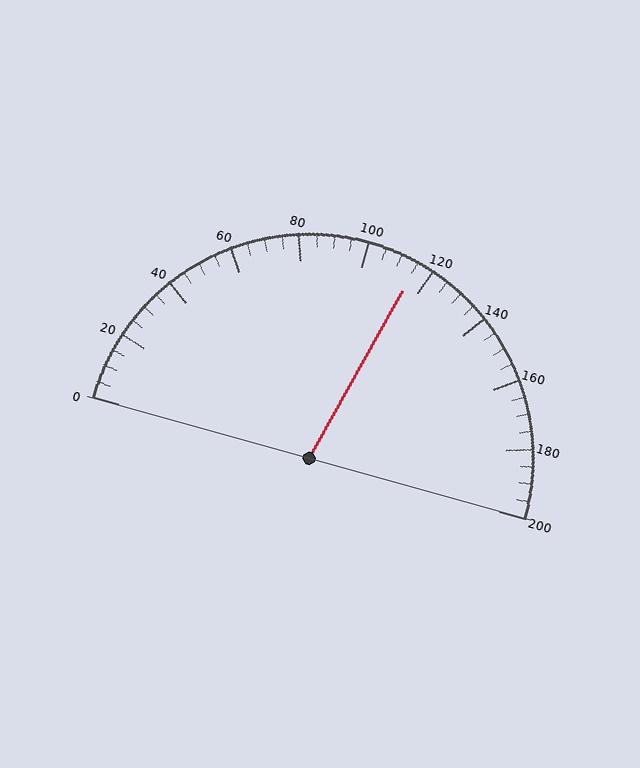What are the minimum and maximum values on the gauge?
The gauge ranges from 0 to 200.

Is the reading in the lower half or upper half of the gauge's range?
The reading is in the upper half of the range (0 to 200).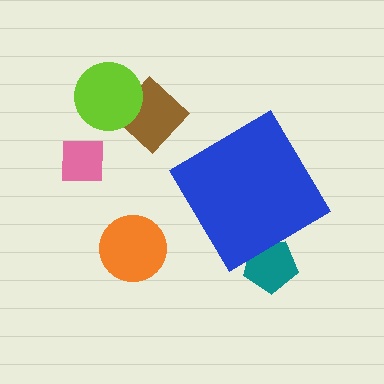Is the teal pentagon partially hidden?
Yes, the teal pentagon is partially hidden behind the blue diamond.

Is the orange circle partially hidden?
No, the orange circle is fully visible.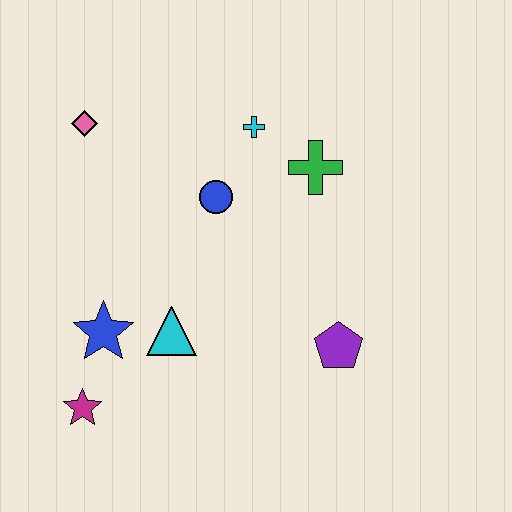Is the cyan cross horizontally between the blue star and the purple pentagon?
Yes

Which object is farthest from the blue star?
The green cross is farthest from the blue star.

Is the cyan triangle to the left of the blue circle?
Yes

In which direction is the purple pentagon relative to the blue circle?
The purple pentagon is below the blue circle.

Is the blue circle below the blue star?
No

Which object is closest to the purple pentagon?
The cyan triangle is closest to the purple pentagon.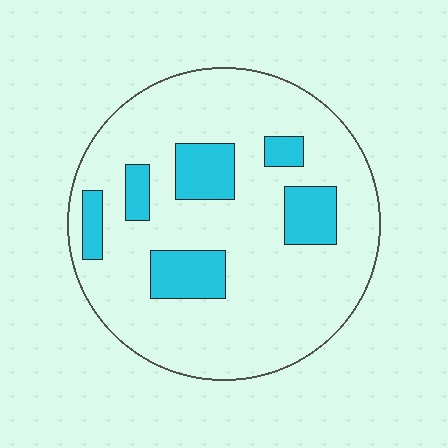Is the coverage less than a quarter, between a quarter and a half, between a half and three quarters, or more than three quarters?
Less than a quarter.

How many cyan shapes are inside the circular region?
6.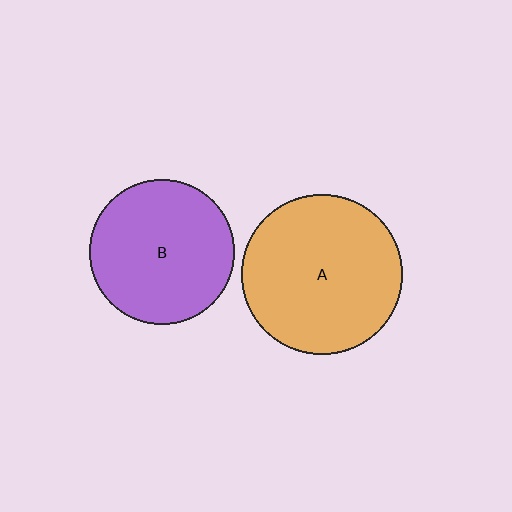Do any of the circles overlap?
No, none of the circles overlap.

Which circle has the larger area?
Circle A (orange).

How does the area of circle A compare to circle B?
Approximately 1.2 times.